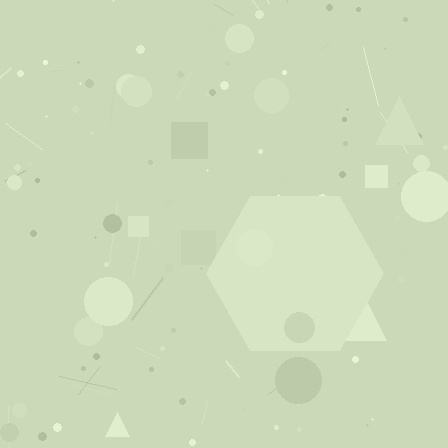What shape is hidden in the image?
A hexagon is hidden in the image.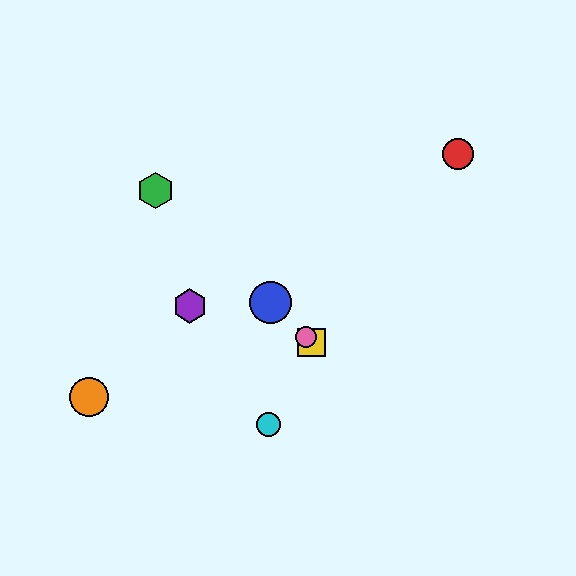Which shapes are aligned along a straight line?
The blue circle, the green hexagon, the yellow square, the pink circle are aligned along a straight line.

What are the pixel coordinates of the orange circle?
The orange circle is at (89, 397).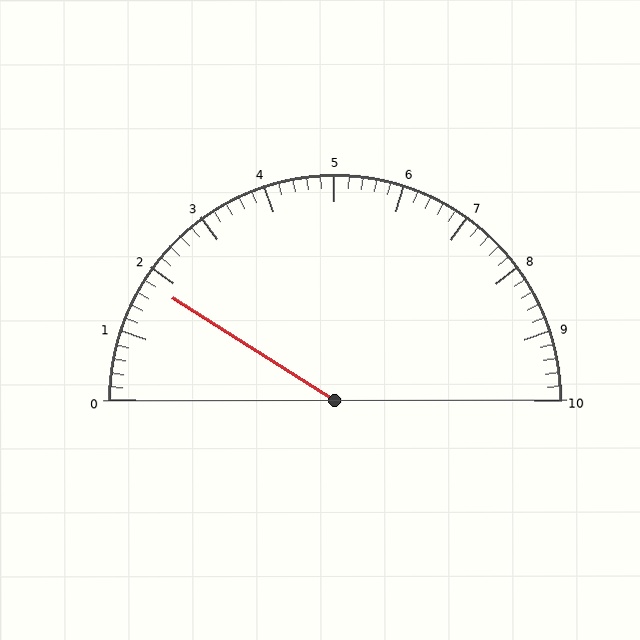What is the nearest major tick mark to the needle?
The nearest major tick mark is 2.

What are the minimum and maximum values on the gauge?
The gauge ranges from 0 to 10.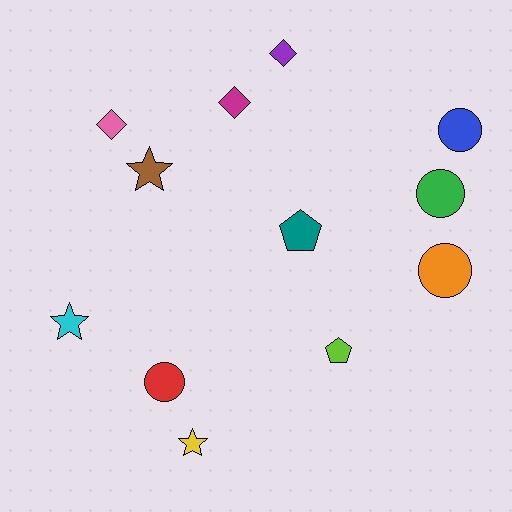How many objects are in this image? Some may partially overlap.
There are 12 objects.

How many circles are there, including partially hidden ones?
There are 4 circles.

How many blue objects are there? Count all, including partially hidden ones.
There is 1 blue object.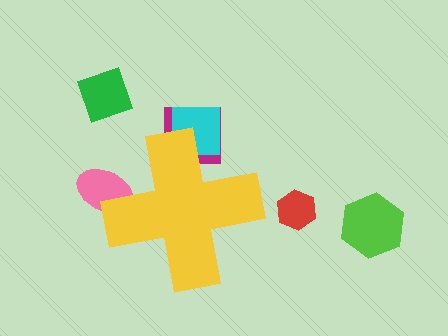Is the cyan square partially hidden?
Yes, the cyan square is partially hidden behind the yellow cross.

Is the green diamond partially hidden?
No, the green diamond is fully visible.